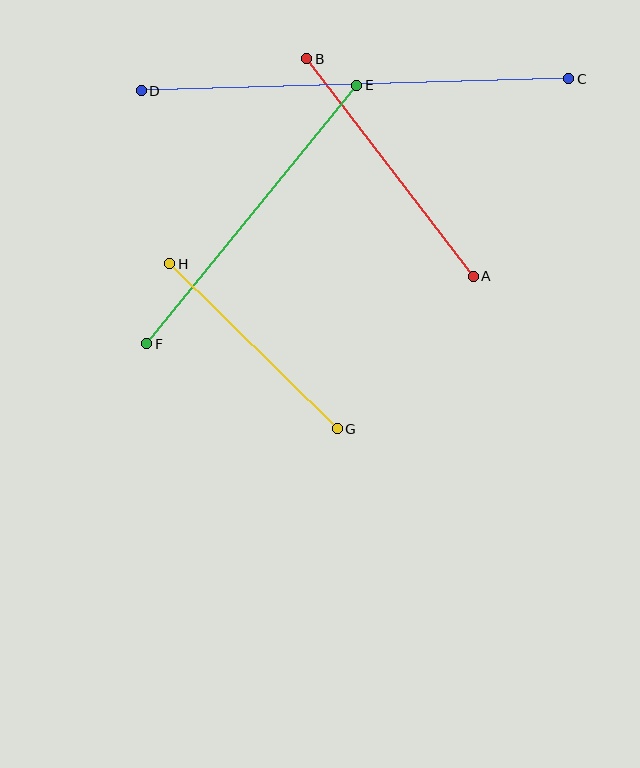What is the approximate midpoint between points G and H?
The midpoint is at approximately (253, 346) pixels.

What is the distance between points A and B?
The distance is approximately 274 pixels.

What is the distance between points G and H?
The distance is approximately 235 pixels.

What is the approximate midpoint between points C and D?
The midpoint is at approximately (355, 85) pixels.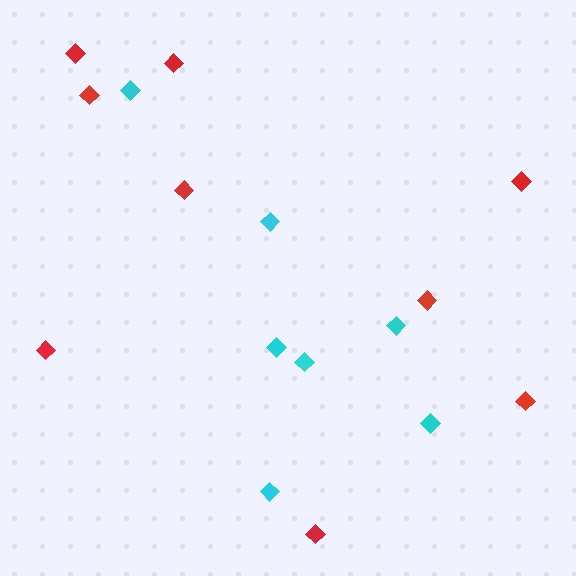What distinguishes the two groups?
There are 2 groups: one group of cyan diamonds (7) and one group of red diamonds (9).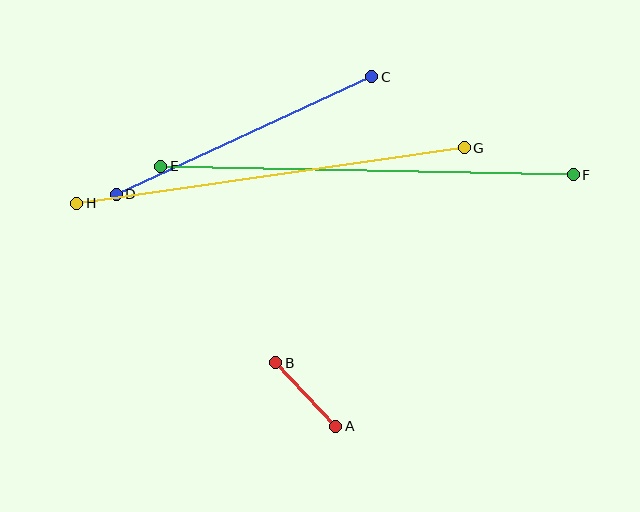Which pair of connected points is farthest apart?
Points E and F are farthest apart.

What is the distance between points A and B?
The distance is approximately 88 pixels.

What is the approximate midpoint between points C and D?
The midpoint is at approximately (244, 135) pixels.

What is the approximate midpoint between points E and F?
The midpoint is at approximately (367, 170) pixels.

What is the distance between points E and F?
The distance is approximately 413 pixels.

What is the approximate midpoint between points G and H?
The midpoint is at approximately (270, 176) pixels.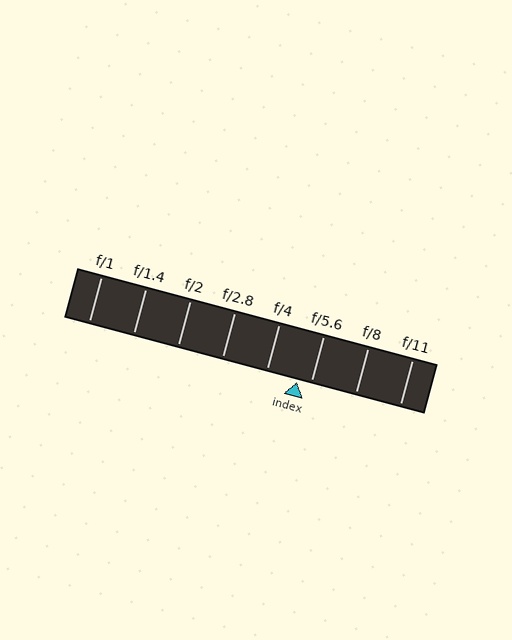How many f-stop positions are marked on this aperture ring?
There are 8 f-stop positions marked.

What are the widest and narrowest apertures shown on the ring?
The widest aperture shown is f/1 and the narrowest is f/11.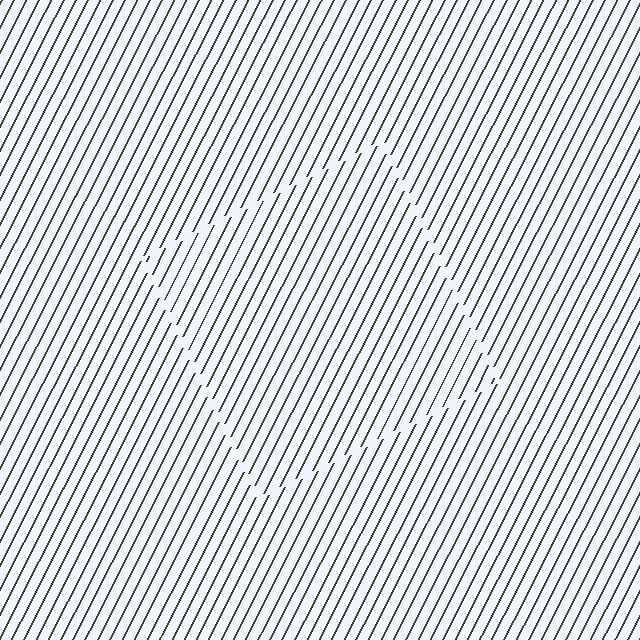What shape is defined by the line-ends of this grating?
An illusory square. The interior of the shape contains the same grating, shifted by half a period — the contour is defined by the phase discontinuity where line-ends from the inner and outer gratings abut.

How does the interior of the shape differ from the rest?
The interior of the shape contains the same grating, shifted by half a period — the contour is defined by the phase discontinuity where line-ends from the inner and outer gratings abut.